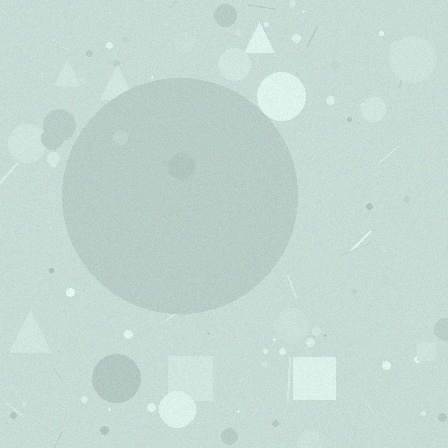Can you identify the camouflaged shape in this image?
The camouflaged shape is a circle.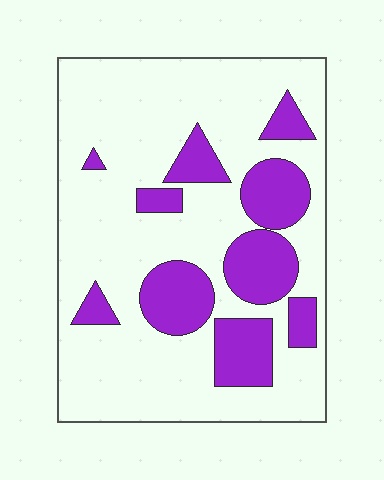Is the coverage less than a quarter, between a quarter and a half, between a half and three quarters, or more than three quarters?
Between a quarter and a half.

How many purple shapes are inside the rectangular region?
10.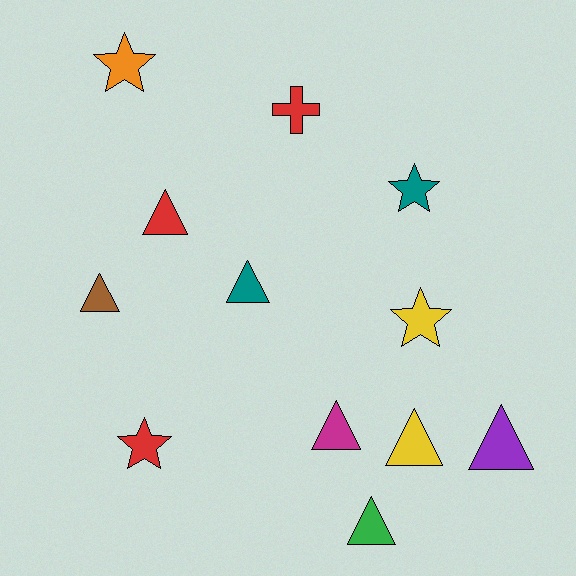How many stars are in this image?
There are 4 stars.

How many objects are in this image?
There are 12 objects.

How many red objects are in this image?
There are 3 red objects.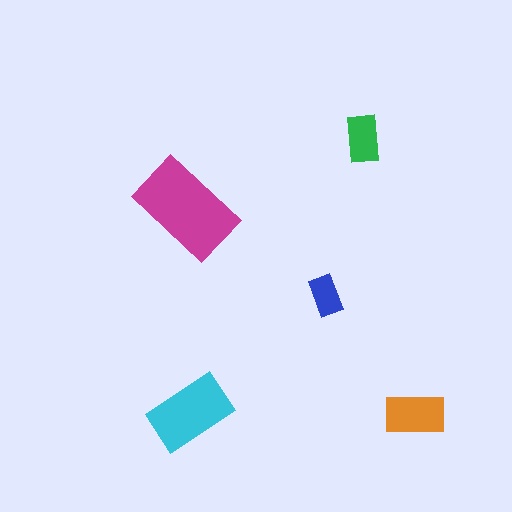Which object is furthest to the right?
The orange rectangle is rightmost.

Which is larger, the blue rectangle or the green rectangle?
The green one.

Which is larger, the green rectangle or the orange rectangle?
The orange one.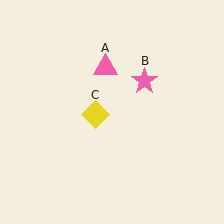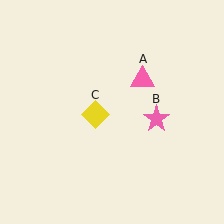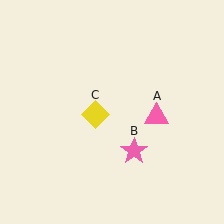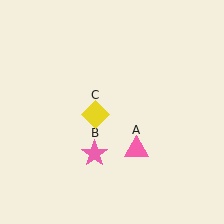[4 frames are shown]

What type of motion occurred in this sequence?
The pink triangle (object A), pink star (object B) rotated clockwise around the center of the scene.